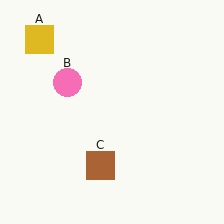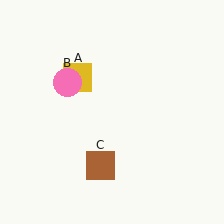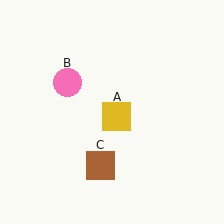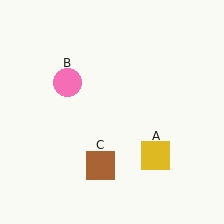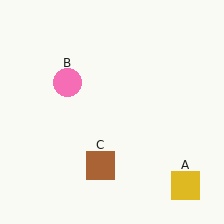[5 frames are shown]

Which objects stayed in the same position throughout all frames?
Pink circle (object B) and brown square (object C) remained stationary.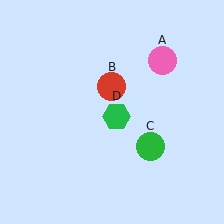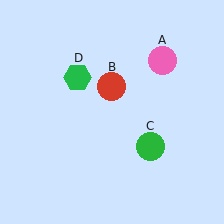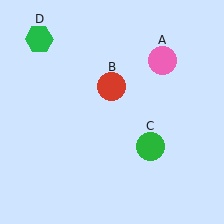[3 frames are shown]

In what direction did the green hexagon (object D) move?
The green hexagon (object D) moved up and to the left.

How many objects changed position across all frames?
1 object changed position: green hexagon (object D).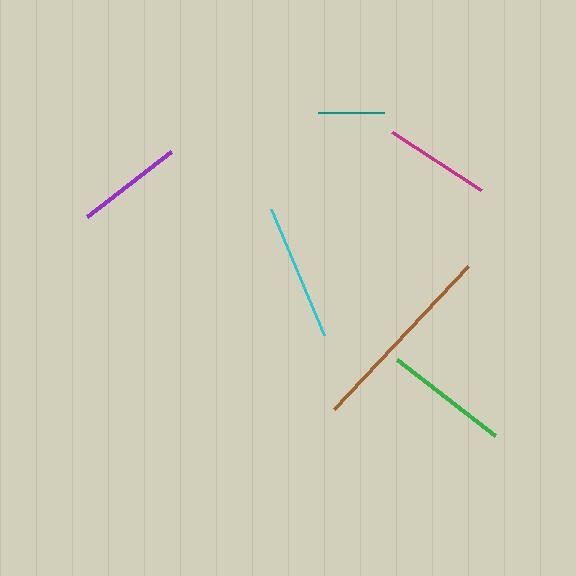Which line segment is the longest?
The brown line is the longest at approximately 197 pixels.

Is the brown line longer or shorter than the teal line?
The brown line is longer than the teal line.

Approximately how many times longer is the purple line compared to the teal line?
The purple line is approximately 1.6 times the length of the teal line.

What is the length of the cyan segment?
The cyan segment is approximately 137 pixels long.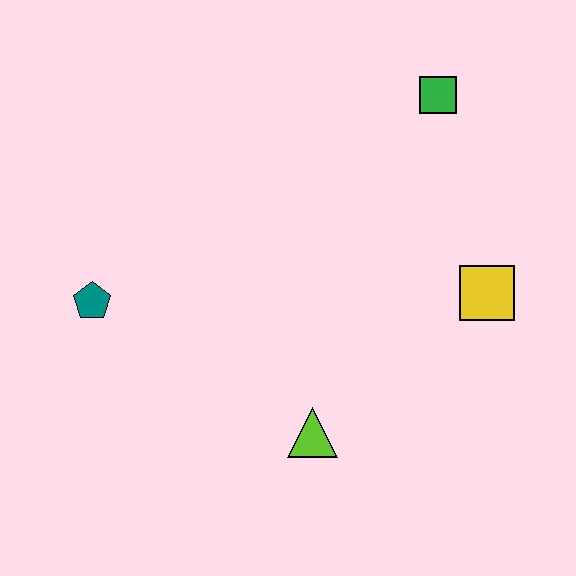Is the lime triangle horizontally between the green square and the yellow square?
No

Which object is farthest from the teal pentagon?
The green square is farthest from the teal pentagon.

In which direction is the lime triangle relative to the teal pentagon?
The lime triangle is to the right of the teal pentagon.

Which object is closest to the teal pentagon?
The lime triangle is closest to the teal pentagon.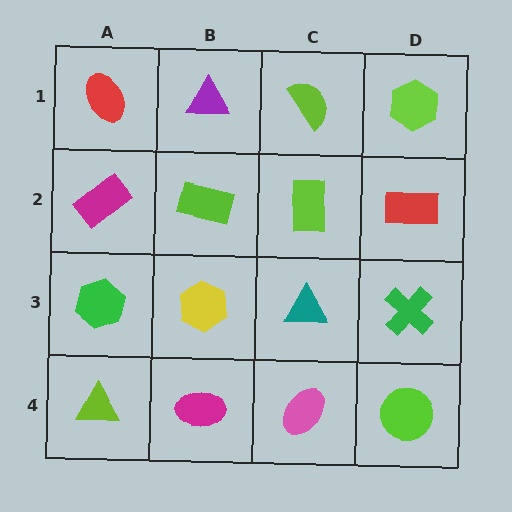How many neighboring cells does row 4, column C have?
3.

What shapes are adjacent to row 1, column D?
A red rectangle (row 2, column D), a lime semicircle (row 1, column C).